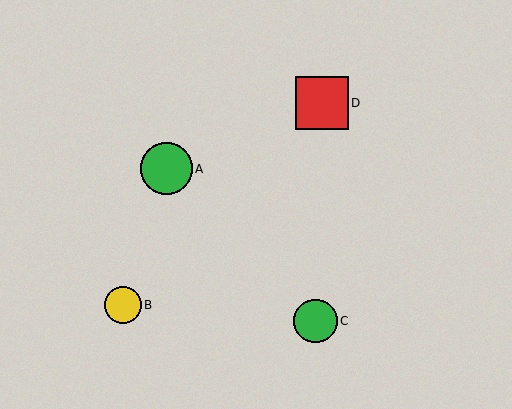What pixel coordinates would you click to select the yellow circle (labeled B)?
Click at (123, 305) to select the yellow circle B.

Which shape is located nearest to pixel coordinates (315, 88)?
The red square (labeled D) at (322, 103) is nearest to that location.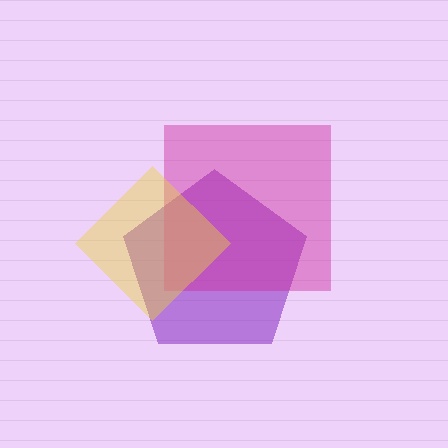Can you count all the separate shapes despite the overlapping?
Yes, there are 3 separate shapes.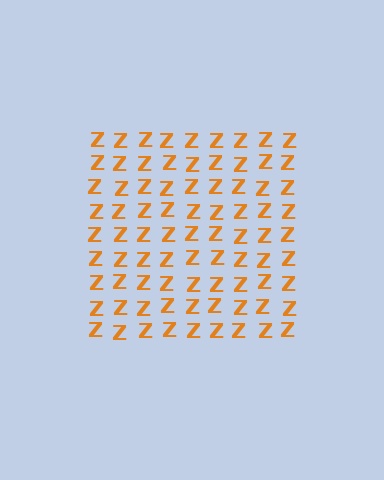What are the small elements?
The small elements are letter Z's.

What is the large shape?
The large shape is a square.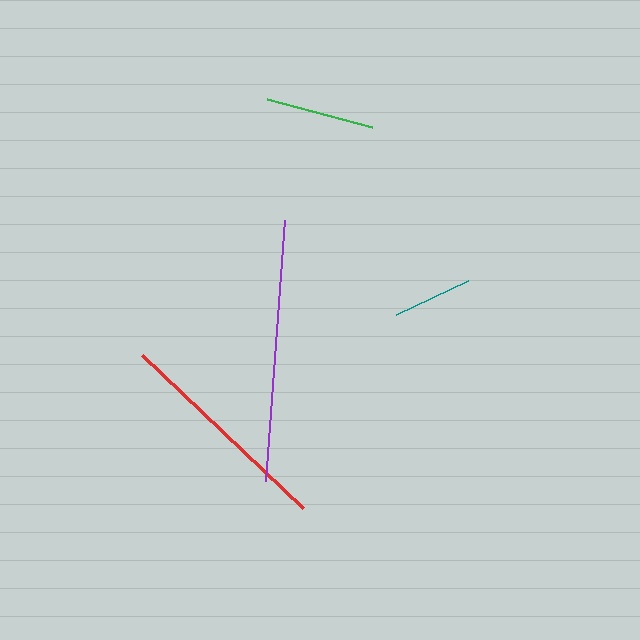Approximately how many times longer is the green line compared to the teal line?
The green line is approximately 1.4 times the length of the teal line.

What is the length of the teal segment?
The teal segment is approximately 79 pixels long.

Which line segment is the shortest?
The teal line is the shortest at approximately 79 pixels.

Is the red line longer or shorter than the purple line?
The purple line is longer than the red line.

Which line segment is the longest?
The purple line is the longest at approximately 262 pixels.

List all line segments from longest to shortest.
From longest to shortest: purple, red, green, teal.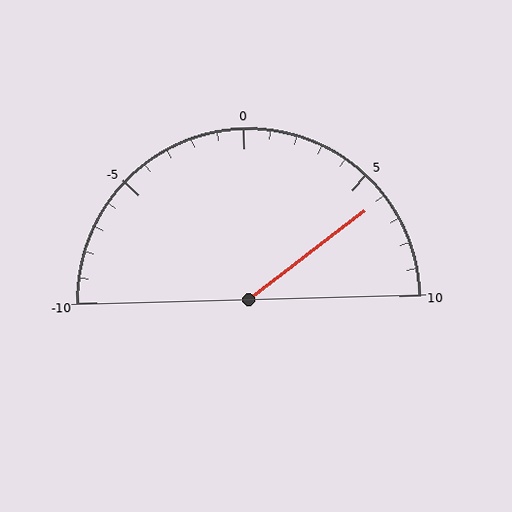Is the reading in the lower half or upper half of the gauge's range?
The reading is in the upper half of the range (-10 to 10).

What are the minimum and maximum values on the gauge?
The gauge ranges from -10 to 10.